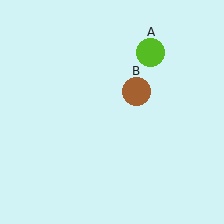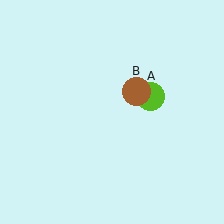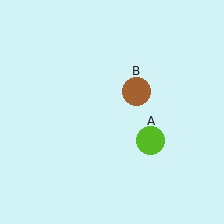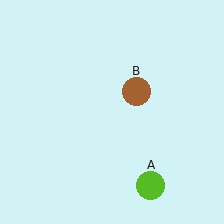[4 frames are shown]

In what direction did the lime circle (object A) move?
The lime circle (object A) moved down.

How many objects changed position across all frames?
1 object changed position: lime circle (object A).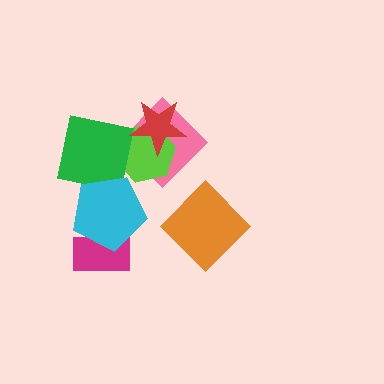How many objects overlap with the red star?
2 objects overlap with the red star.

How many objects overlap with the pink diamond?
3 objects overlap with the pink diamond.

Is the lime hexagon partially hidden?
Yes, it is partially covered by another shape.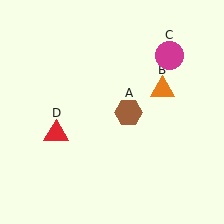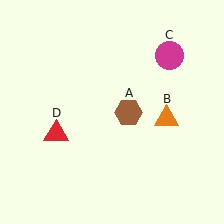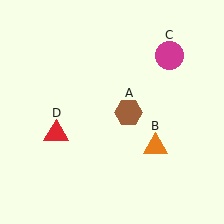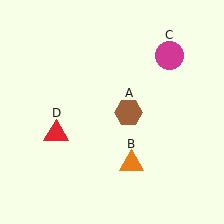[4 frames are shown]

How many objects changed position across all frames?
1 object changed position: orange triangle (object B).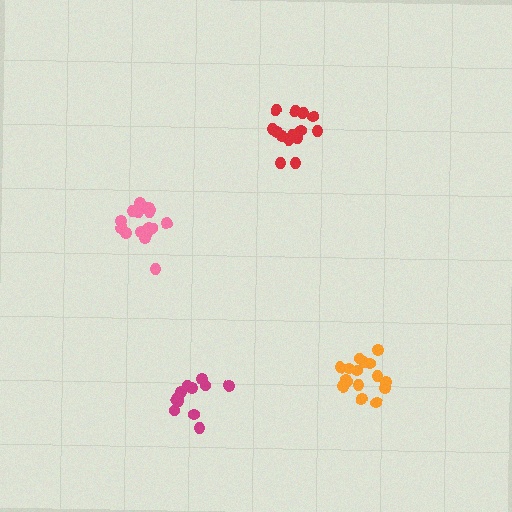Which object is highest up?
The red cluster is topmost.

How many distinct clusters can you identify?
There are 4 distinct clusters.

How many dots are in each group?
Group 1: 11 dots, Group 2: 15 dots, Group 3: 17 dots, Group 4: 16 dots (59 total).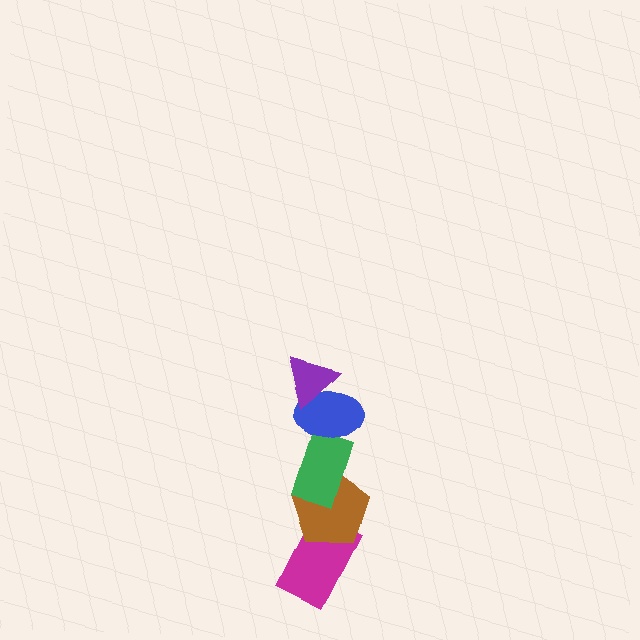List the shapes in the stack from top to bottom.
From top to bottom: the purple triangle, the blue ellipse, the green rectangle, the brown pentagon, the magenta rectangle.